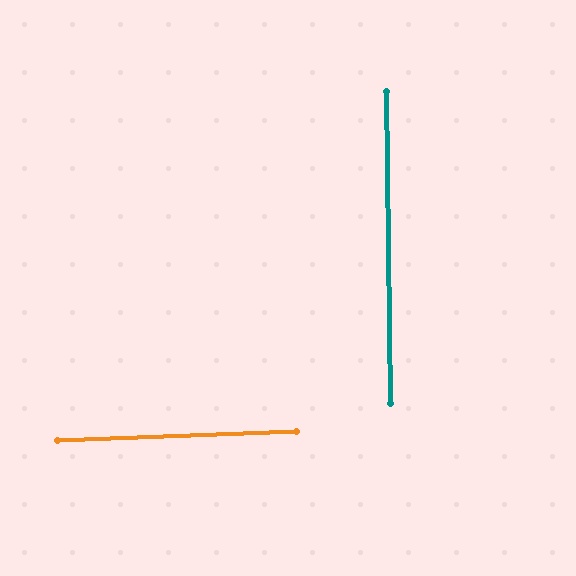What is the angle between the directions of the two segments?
Approximately 88 degrees.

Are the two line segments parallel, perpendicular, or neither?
Perpendicular — they meet at approximately 88°.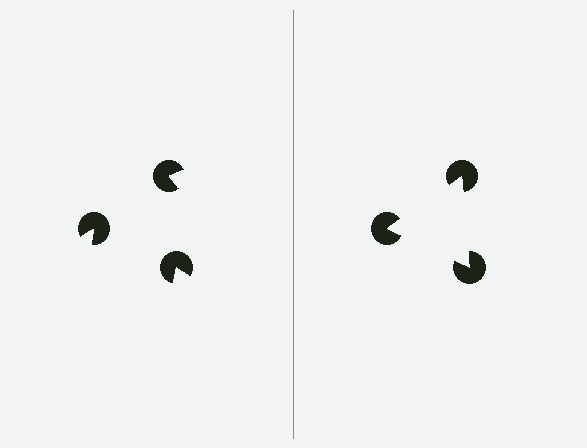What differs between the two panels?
The pac-man discs are positioned identically on both sides; only the wedge orientations differ. On the right they align to a triangle; on the left they are misaligned.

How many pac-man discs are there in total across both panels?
6 — 3 on each side.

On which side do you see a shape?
An illusory triangle appears on the right side. On the left side the wedge cuts are rotated, so no coherent shape forms.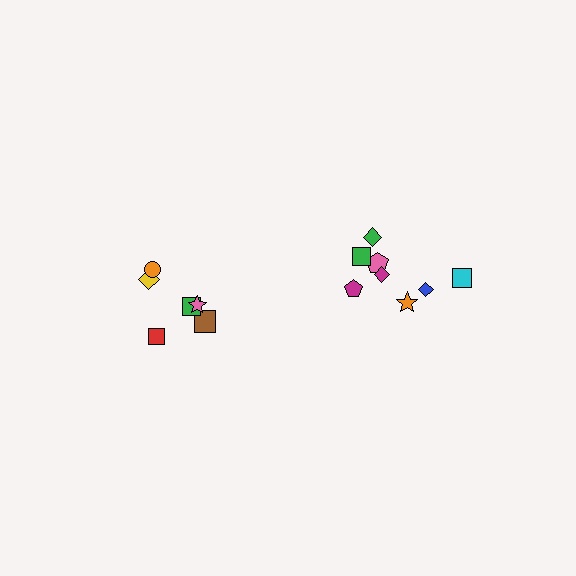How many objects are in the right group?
There are 8 objects.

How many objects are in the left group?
There are 6 objects.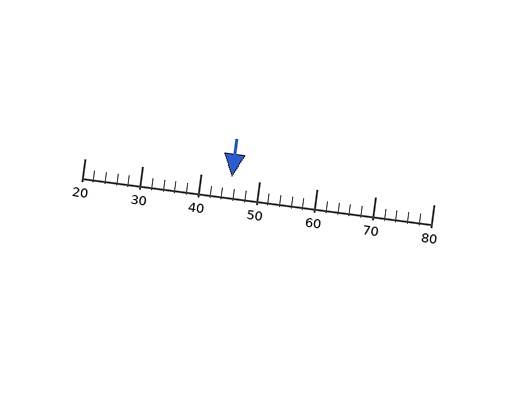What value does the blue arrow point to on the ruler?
The blue arrow points to approximately 45.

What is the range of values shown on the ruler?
The ruler shows values from 20 to 80.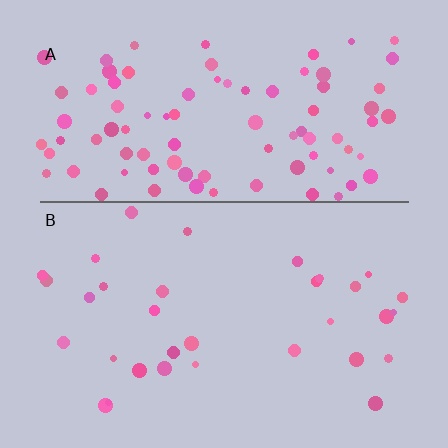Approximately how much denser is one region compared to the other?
Approximately 2.8× — region A over region B.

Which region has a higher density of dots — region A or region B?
A (the top).